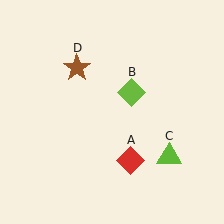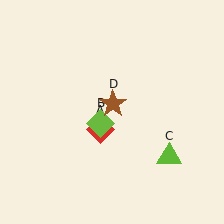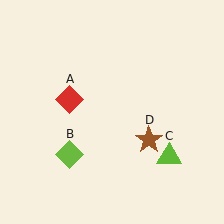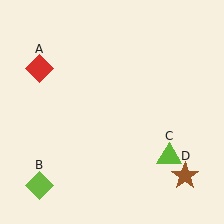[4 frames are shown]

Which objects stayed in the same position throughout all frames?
Lime triangle (object C) remained stationary.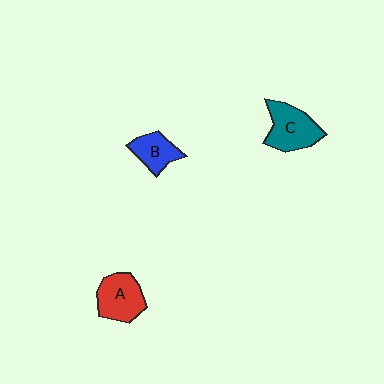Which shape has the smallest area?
Shape B (blue).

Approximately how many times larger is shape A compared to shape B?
Approximately 1.4 times.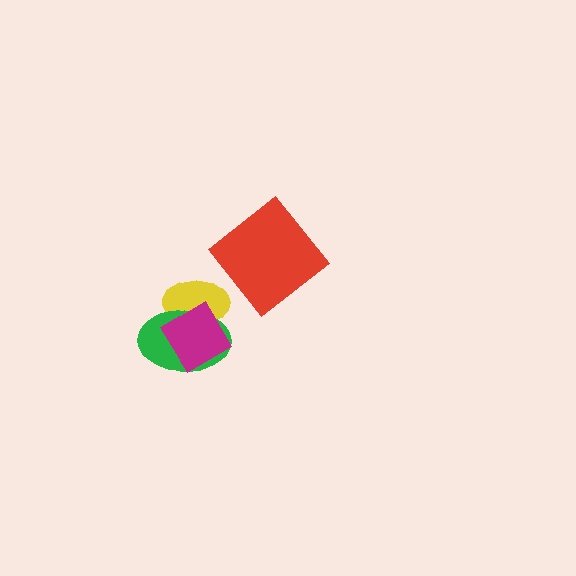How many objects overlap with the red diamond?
0 objects overlap with the red diamond.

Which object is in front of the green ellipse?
The magenta diamond is in front of the green ellipse.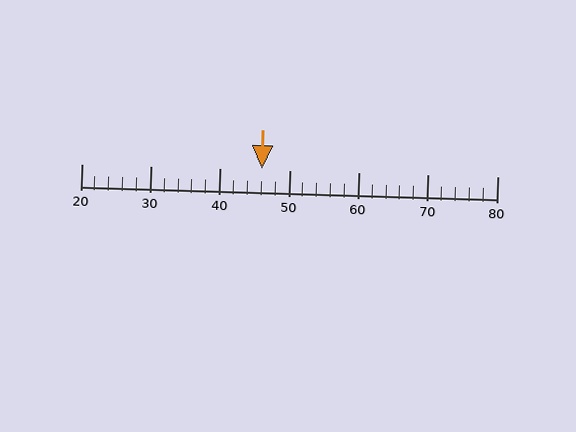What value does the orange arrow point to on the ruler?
The orange arrow points to approximately 46.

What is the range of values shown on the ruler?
The ruler shows values from 20 to 80.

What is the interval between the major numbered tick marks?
The major tick marks are spaced 10 units apart.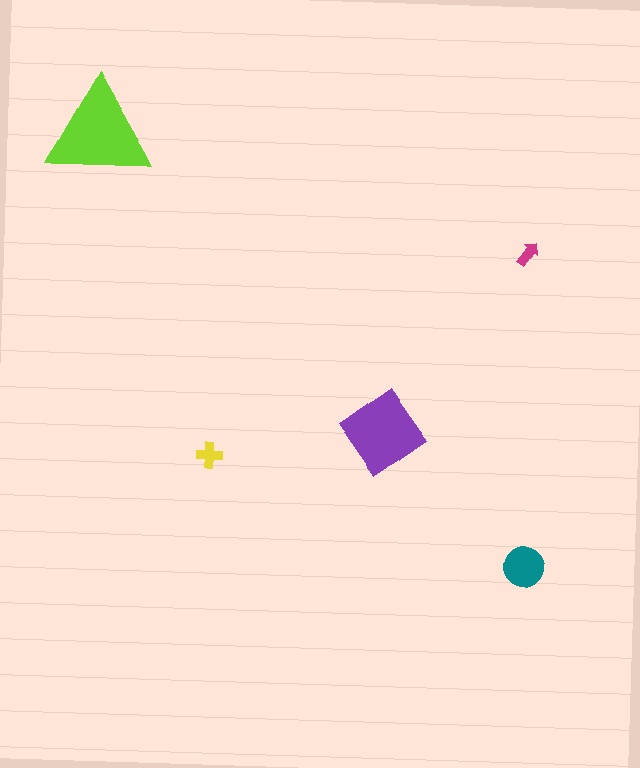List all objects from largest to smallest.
The lime triangle, the purple diamond, the teal circle, the yellow cross, the magenta arrow.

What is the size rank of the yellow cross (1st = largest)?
4th.